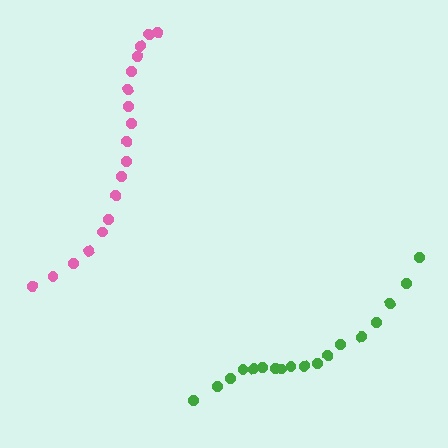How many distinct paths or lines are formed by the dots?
There are 2 distinct paths.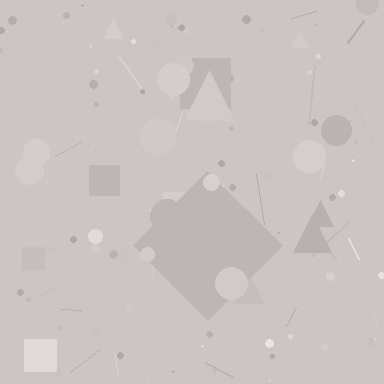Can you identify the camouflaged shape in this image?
The camouflaged shape is a diamond.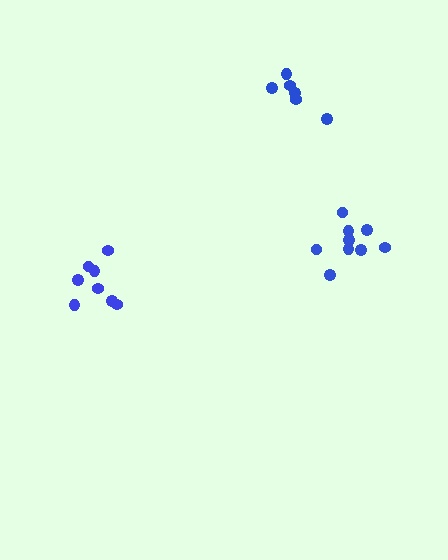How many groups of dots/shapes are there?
There are 3 groups.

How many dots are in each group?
Group 1: 6 dots, Group 2: 8 dots, Group 3: 9 dots (23 total).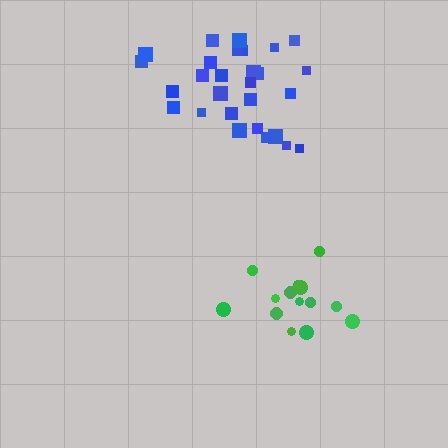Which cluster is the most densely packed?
Green.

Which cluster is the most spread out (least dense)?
Blue.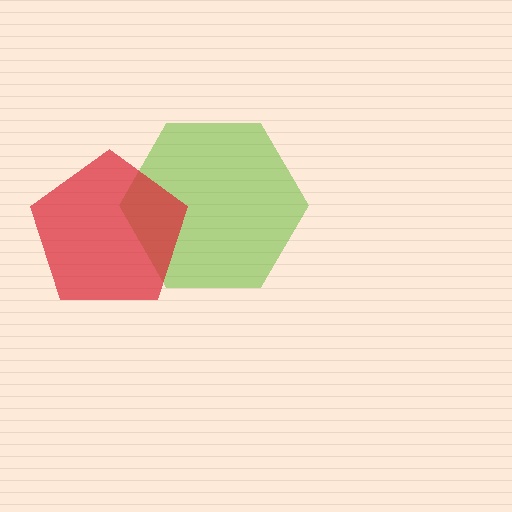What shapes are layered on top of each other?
The layered shapes are: a lime hexagon, a red pentagon.